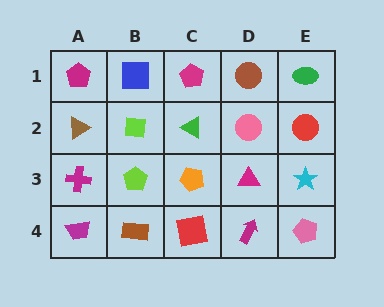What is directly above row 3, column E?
A red circle.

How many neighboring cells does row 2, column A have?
3.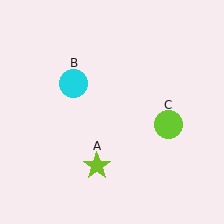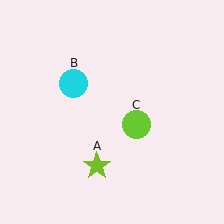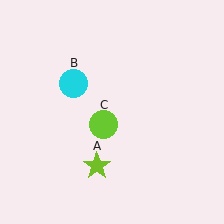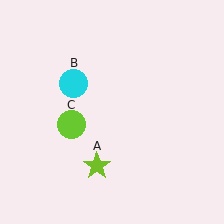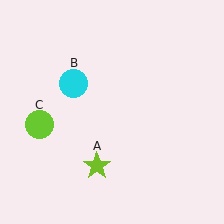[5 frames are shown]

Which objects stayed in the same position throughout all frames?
Lime star (object A) and cyan circle (object B) remained stationary.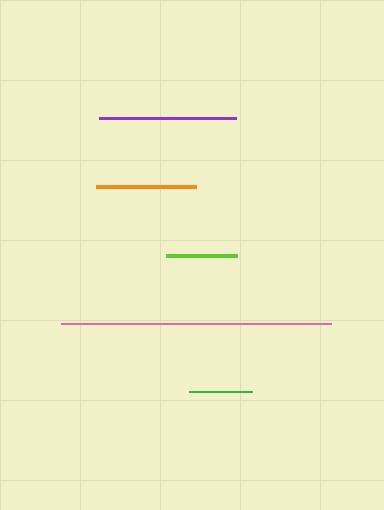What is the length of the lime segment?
The lime segment is approximately 71 pixels long.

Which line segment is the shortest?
The green line is the shortest at approximately 63 pixels.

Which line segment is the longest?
The pink line is the longest at approximately 270 pixels.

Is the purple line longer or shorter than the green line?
The purple line is longer than the green line.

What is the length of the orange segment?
The orange segment is approximately 100 pixels long.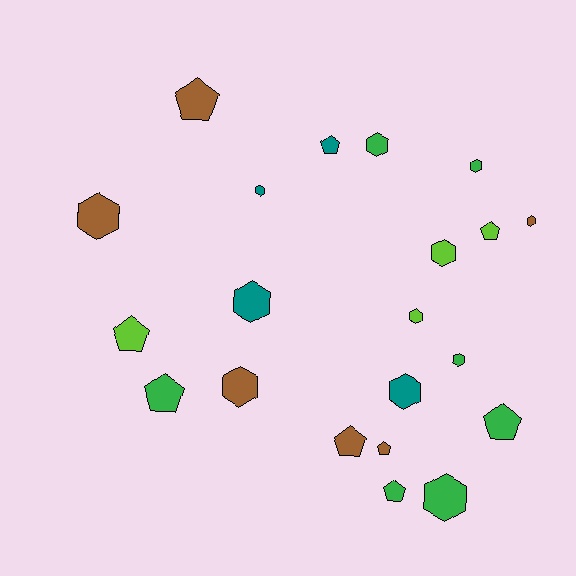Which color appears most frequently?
Green, with 7 objects.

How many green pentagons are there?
There are 3 green pentagons.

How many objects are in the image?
There are 21 objects.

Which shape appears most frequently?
Hexagon, with 12 objects.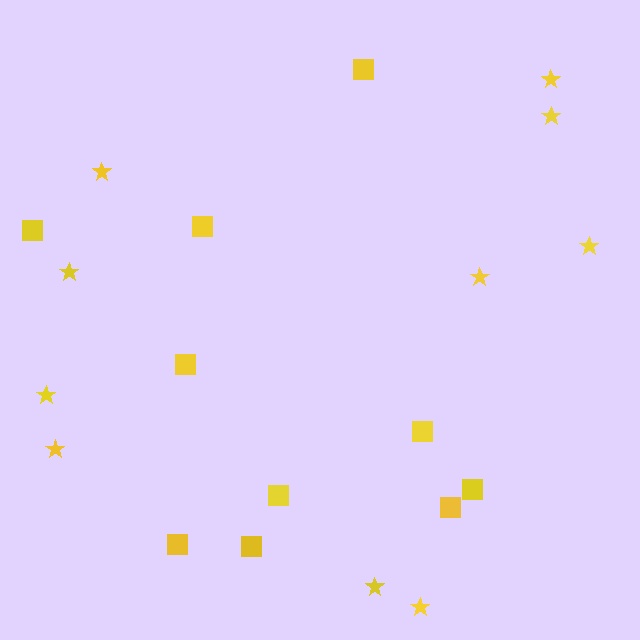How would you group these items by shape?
There are 2 groups: one group of stars (10) and one group of squares (10).